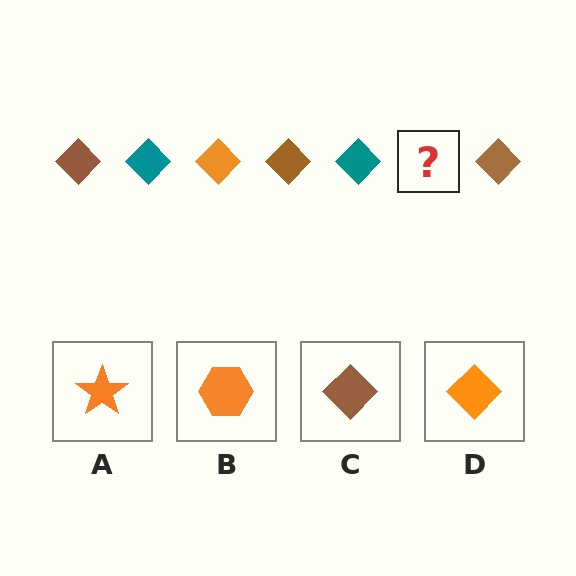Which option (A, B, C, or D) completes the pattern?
D.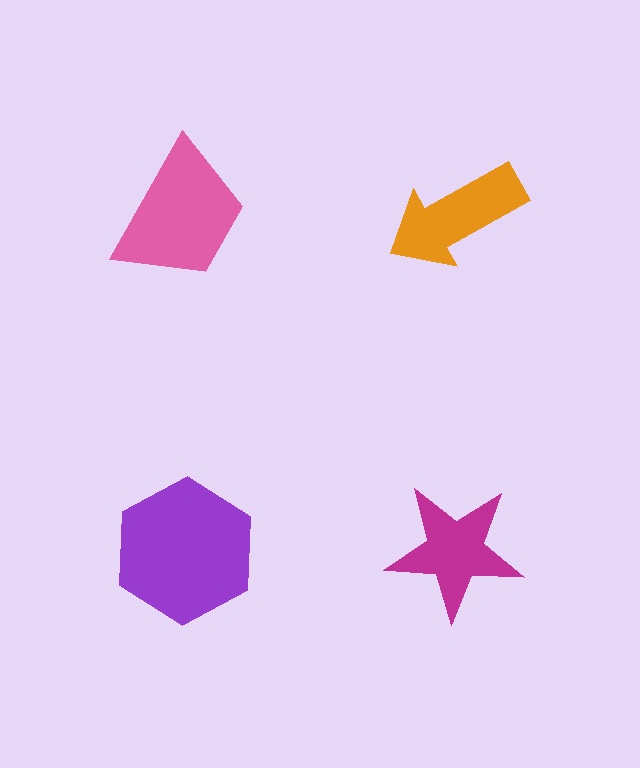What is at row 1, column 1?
A pink trapezoid.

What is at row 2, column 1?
A purple hexagon.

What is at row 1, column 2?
An orange arrow.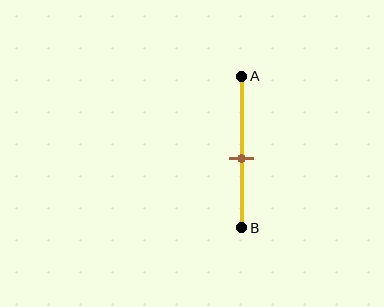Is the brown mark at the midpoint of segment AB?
No, the mark is at about 55% from A, not at the 50% midpoint.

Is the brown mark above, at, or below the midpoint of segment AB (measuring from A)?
The brown mark is below the midpoint of segment AB.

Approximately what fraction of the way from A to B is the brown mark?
The brown mark is approximately 55% of the way from A to B.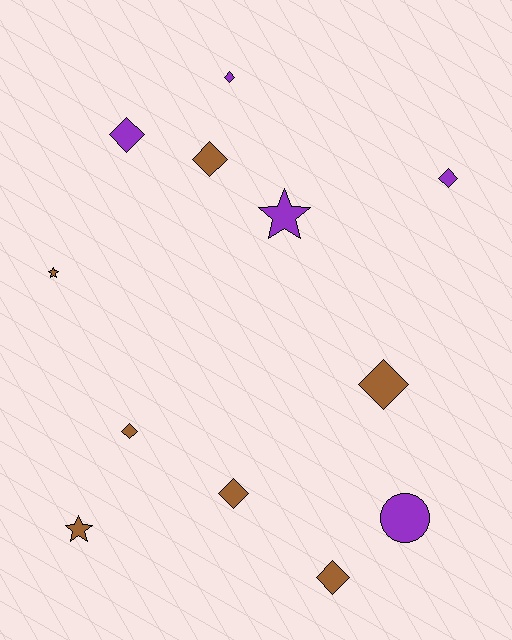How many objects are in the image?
There are 12 objects.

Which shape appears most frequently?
Diamond, with 8 objects.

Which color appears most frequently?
Brown, with 7 objects.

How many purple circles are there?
There is 1 purple circle.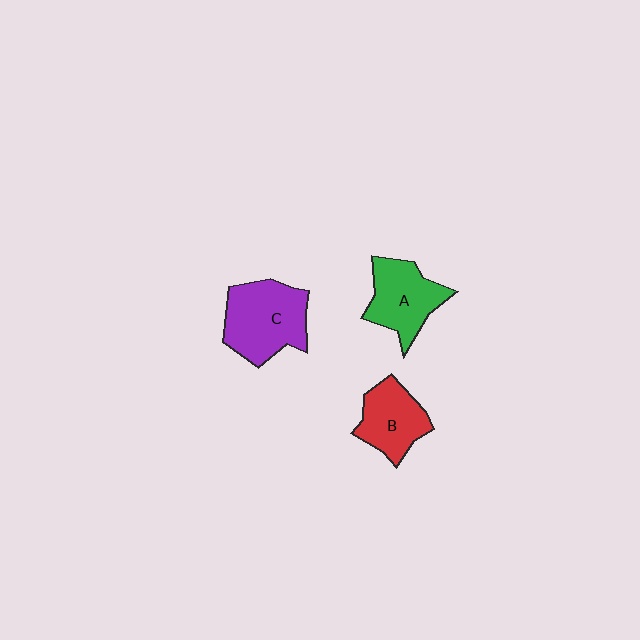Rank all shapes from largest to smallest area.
From largest to smallest: C (purple), A (green), B (red).